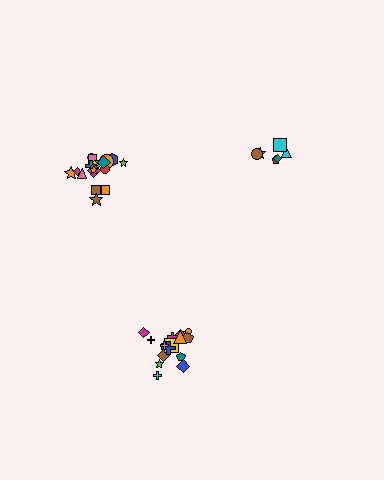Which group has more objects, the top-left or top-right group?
The top-left group.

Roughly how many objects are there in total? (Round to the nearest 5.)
Roughly 40 objects in total.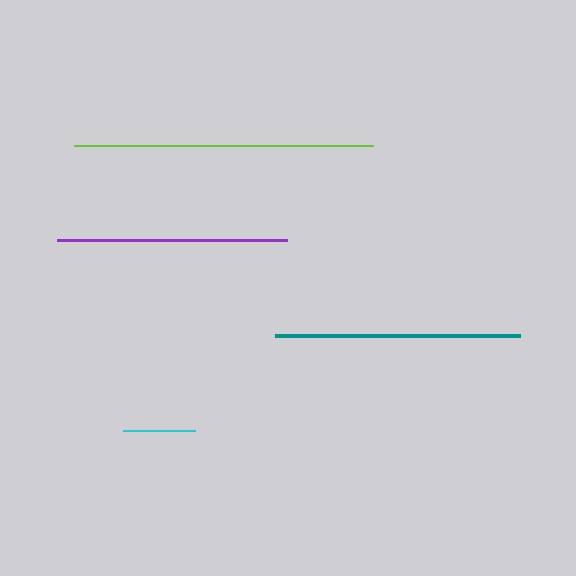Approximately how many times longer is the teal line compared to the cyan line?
The teal line is approximately 3.4 times the length of the cyan line.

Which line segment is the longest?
The lime line is the longest at approximately 298 pixels.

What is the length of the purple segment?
The purple segment is approximately 230 pixels long.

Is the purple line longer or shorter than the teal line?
The teal line is longer than the purple line.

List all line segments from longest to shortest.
From longest to shortest: lime, teal, purple, cyan.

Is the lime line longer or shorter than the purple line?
The lime line is longer than the purple line.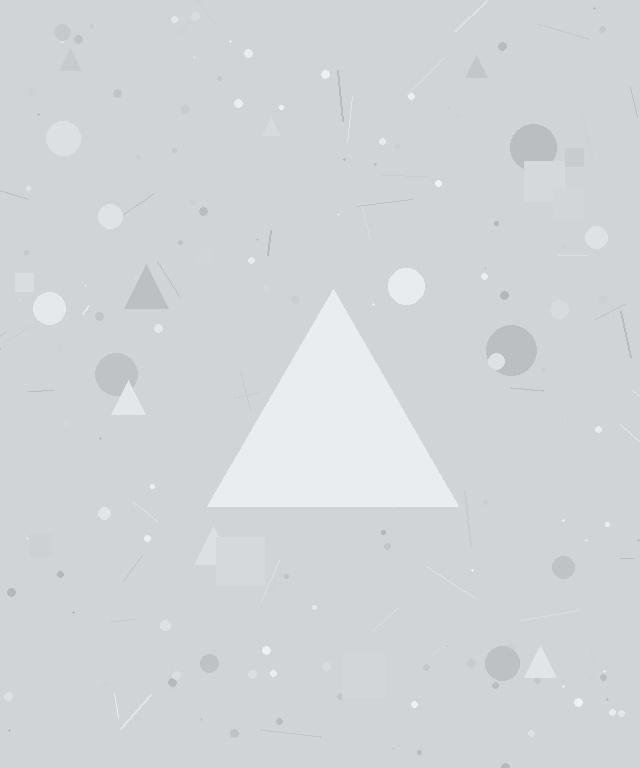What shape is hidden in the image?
A triangle is hidden in the image.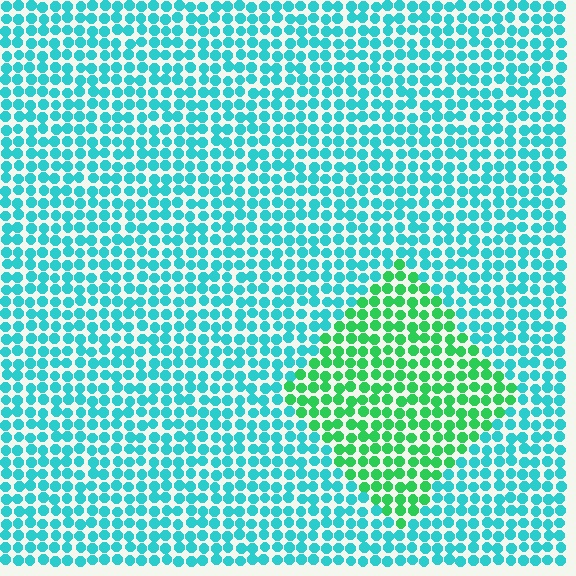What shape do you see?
I see a diamond.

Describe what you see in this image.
The image is filled with small cyan elements in a uniform arrangement. A diamond-shaped region is visible where the elements are tinted to a slightly different hue, forming a subtle color boundary.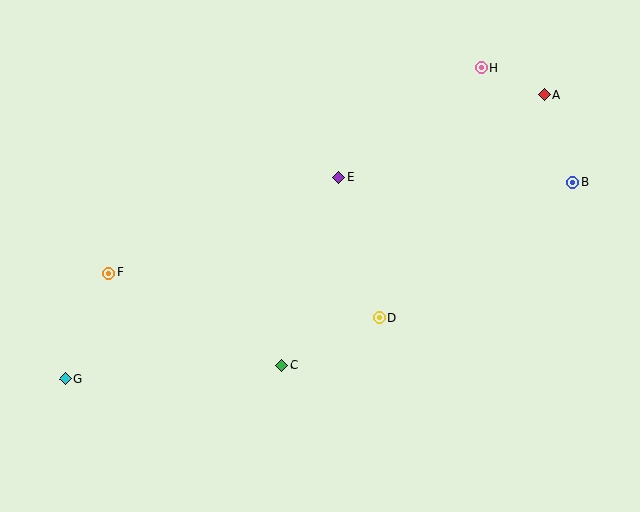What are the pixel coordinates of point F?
Point F is at (109, 273).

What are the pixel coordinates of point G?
Point G is at (66, 379).